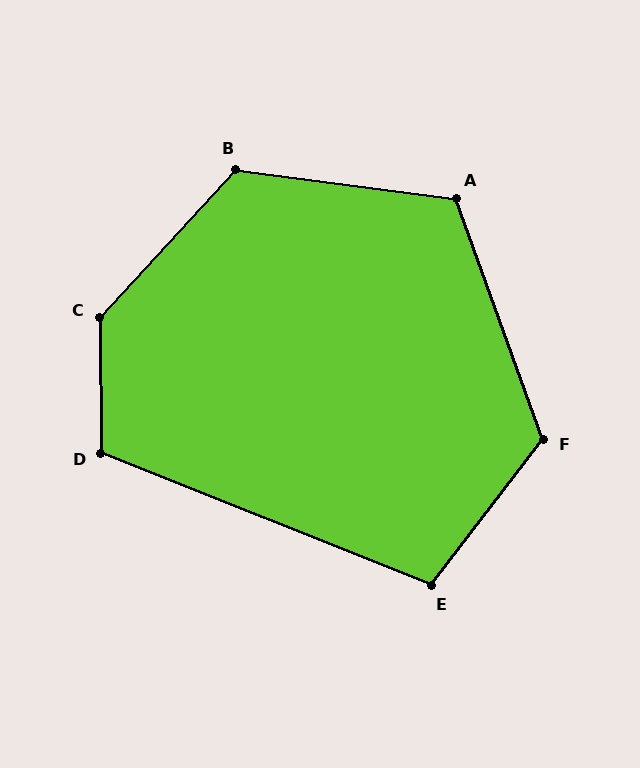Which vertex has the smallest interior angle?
E, at approximately 106 degrees.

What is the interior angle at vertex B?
Approximately 125 degrees (obtuse).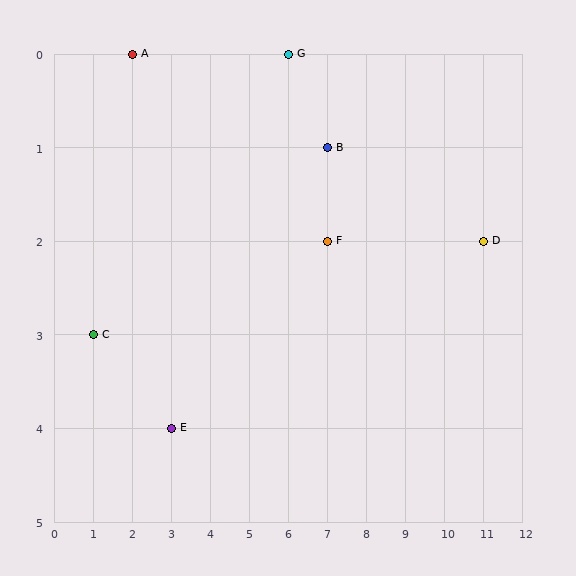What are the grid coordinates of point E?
Point E is at grid coordinates (3, 4).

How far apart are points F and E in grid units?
Points F and E are 4 columns and 2 rows apart (about 4.5 grid units diagonally).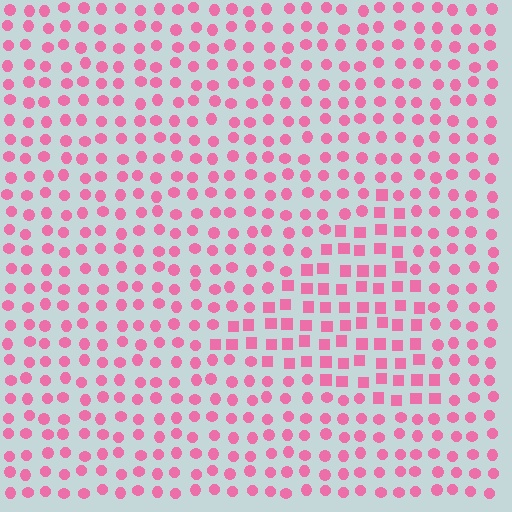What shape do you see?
I see a triangle.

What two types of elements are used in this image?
The image uses squares inside the triangle region and circles outside it.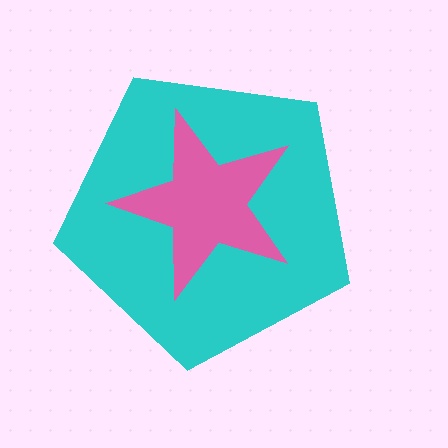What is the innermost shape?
The pink star.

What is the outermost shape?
The cyan pentagon.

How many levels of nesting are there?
2.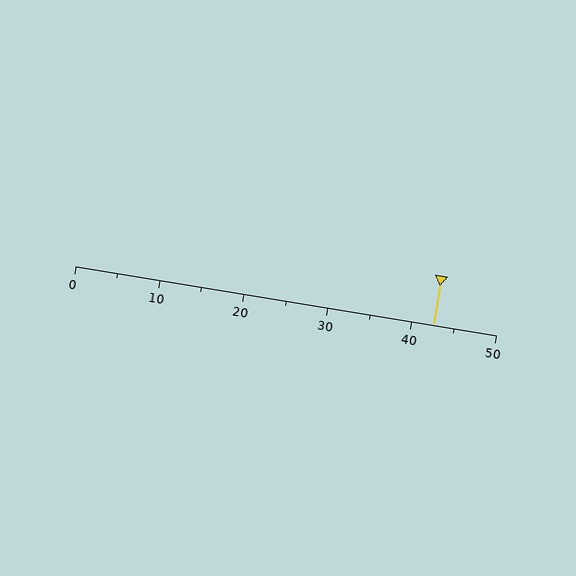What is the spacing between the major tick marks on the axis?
The major ticks are spaced 10 apart.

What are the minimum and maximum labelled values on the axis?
The axis runs from 0 to 50.